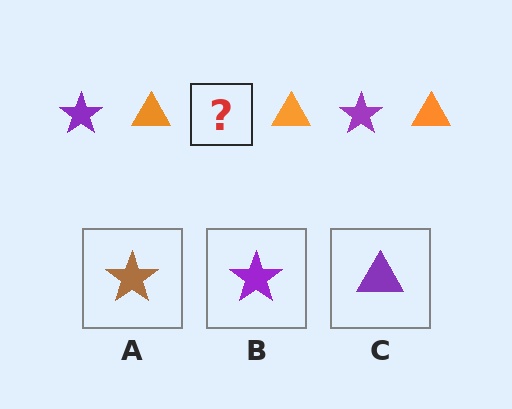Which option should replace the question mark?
Option B.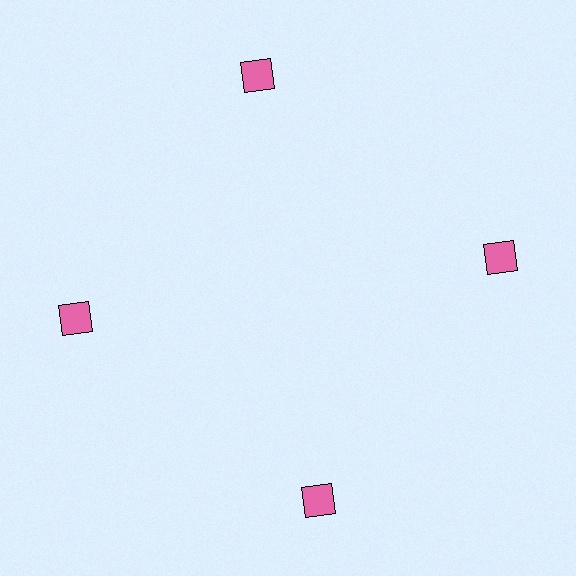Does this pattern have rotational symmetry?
Yes, this pattern has 4-fold rotational symmetry. It looks the same after rotating 90 degrees around the center.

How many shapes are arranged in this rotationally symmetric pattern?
There are 4 shapes, arranged in 4 groups of 1.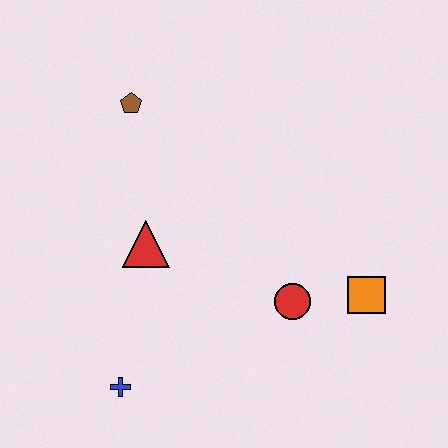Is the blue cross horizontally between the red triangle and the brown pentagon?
No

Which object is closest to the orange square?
The red circle is closest to the orange square.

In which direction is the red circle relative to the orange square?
The red circle is to the left of the orange square.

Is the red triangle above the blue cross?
Yes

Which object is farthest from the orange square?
The brown pentagon is farthest from the orange square.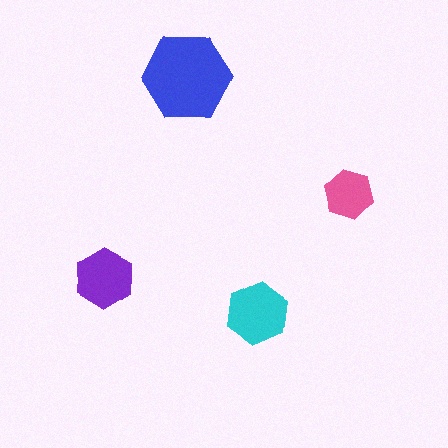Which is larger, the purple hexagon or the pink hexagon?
The purple one.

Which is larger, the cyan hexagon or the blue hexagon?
The blue one.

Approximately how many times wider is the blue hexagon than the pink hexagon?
About 2 times wider.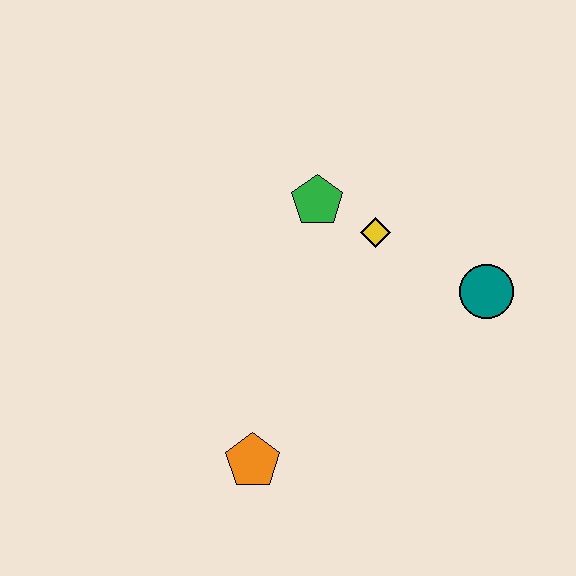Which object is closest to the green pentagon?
The yellow diamond is closest to the green pentagon.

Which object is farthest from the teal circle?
The orange pentagon is farthest from the teal circle.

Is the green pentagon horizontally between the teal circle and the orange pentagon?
Yes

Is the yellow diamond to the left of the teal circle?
Yes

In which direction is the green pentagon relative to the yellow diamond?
The green pentagon is to the left of the yellow diamond.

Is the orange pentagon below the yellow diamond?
Yes